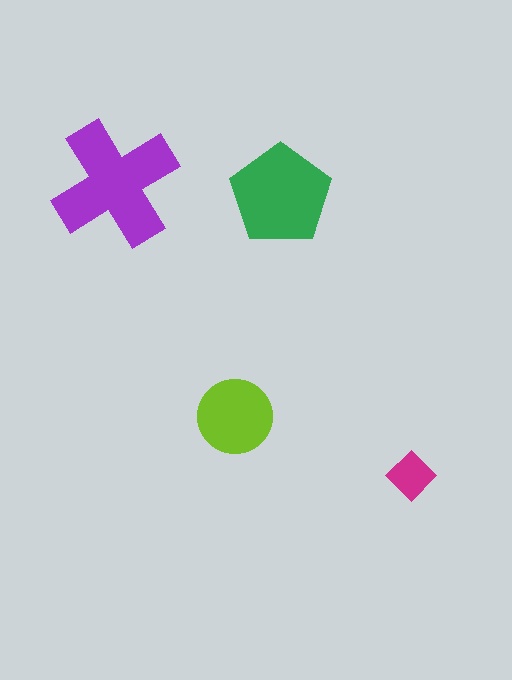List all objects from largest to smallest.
The purple cross, the green pentagon, the lime circle, the magenta diamond.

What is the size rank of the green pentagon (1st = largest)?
2nd.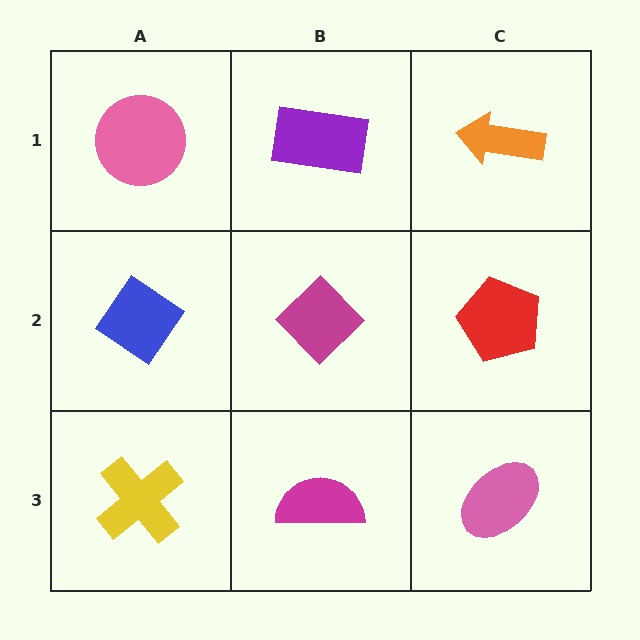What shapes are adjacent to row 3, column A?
A blue diamond (row 2, column A), a magenta semicircle (row 3, column B).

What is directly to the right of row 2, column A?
A magenta diamond.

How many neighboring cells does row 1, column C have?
2.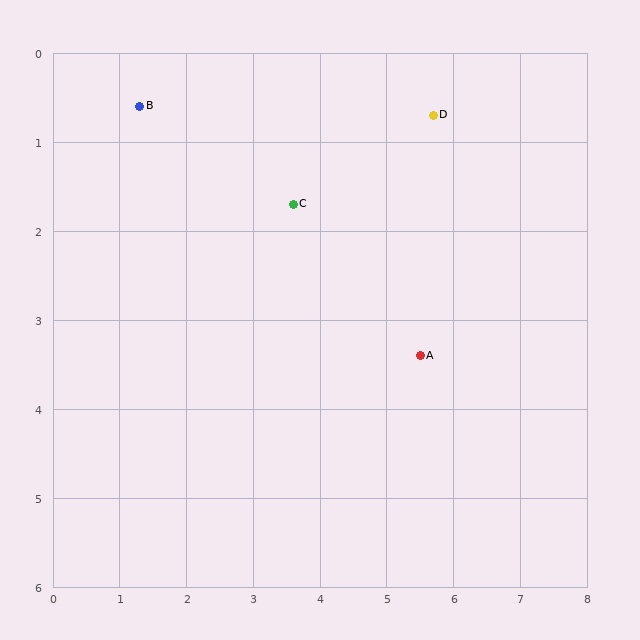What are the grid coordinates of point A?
Point A is at approximately (5.5, 3.4).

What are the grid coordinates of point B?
Point B is at approximately (1.3, 0.6).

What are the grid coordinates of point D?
Point D is at approximately (5.7, 0.7).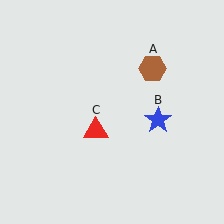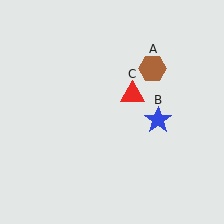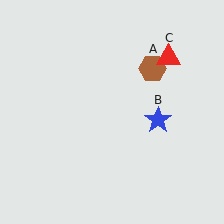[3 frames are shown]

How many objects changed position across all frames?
1 object changed position: red triangle (object C).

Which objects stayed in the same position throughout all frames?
Brown hexagon (object A) and blue star (object B) remained stationary.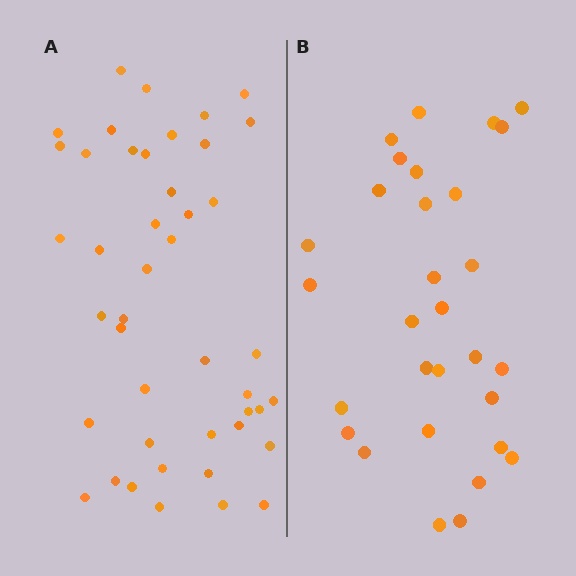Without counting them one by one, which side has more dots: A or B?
Region A (the left region) has more dots.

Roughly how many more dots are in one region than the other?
Region A has approximately 15 more dots than region B.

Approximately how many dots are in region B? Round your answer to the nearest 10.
About 30 dots.